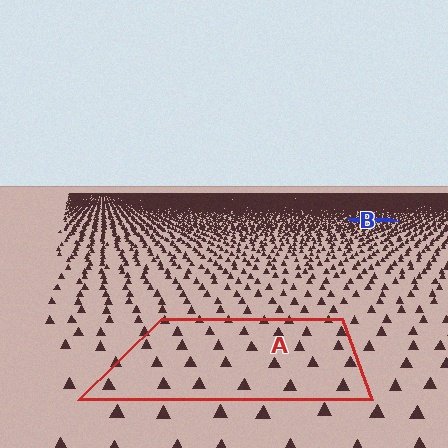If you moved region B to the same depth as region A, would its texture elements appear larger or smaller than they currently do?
They would appear larger. At a closer depth, the same texture elements are projected at a bigger on-screen size.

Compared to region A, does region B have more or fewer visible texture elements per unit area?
Region B has more texture elements per unit area — they are packed more densely because it is farther away.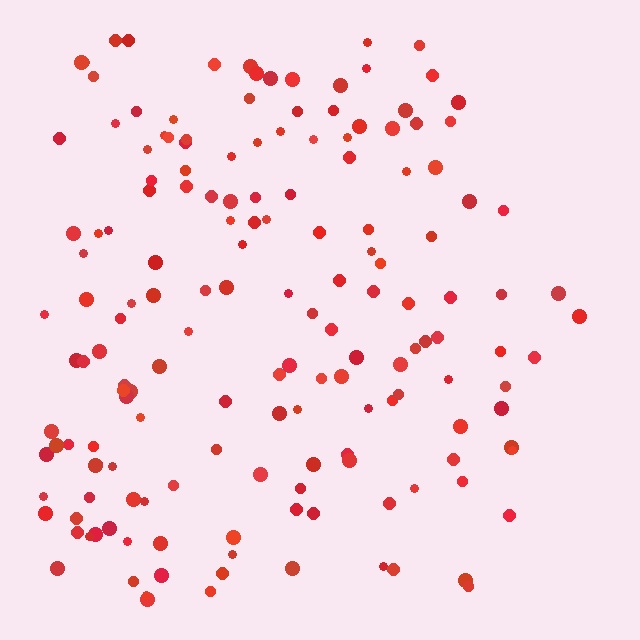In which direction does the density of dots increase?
From right to left, with the left side densest.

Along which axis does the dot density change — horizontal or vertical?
Horizontal.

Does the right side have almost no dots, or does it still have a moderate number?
Still a moderate number, just noticeably fewer than the left.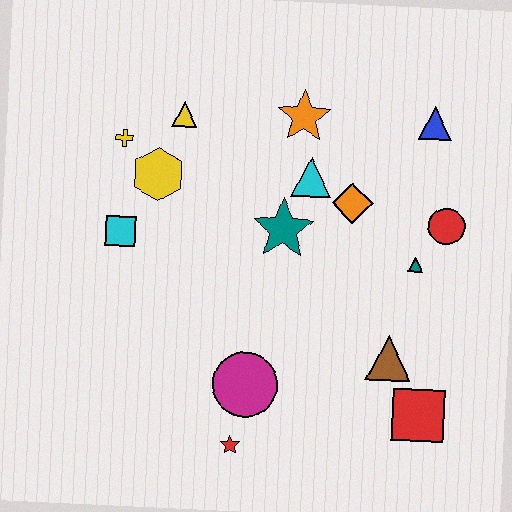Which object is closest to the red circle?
The teal triangle is closest to the red circle.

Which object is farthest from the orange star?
The red star is farthest from the orange star.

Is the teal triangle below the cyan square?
Yes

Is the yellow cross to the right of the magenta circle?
No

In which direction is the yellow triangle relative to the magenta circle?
The yellow triangle is above the magenta circle.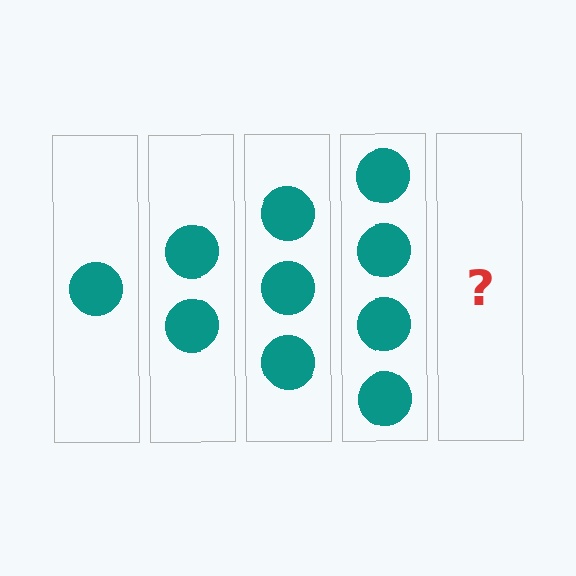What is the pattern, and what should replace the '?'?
The pattern is that each step adds one more circle. The '?' should be 5 circles.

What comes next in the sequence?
The next element should be 5 circles.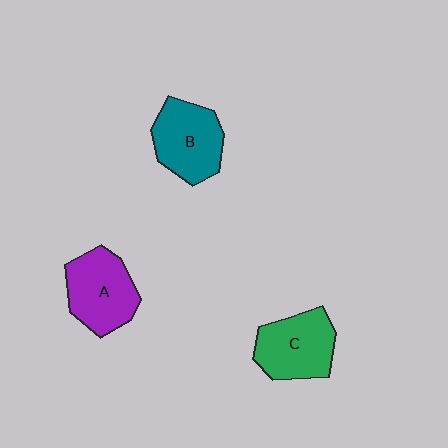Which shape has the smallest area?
Shape C (green).